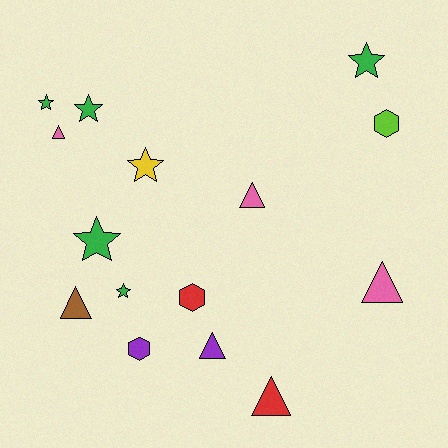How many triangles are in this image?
There are 6 triangles.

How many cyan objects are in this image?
There are no cyan objects.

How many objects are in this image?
There are 15 objects.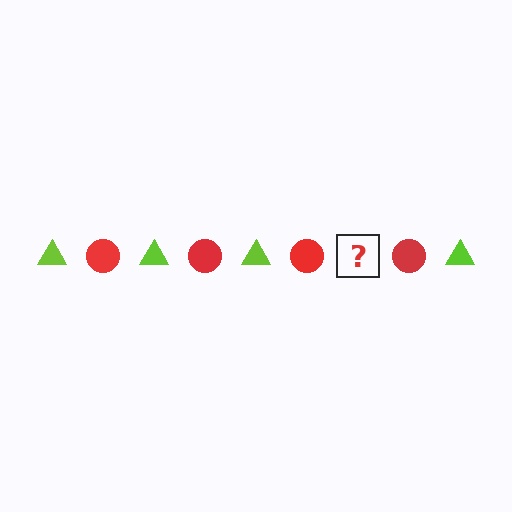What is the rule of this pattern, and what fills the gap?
The rule is that the pattern alternates between lime triangle and red circle. The gap should be filled with a lime triangle.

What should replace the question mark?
The question mark should be replaced with a lime triangle.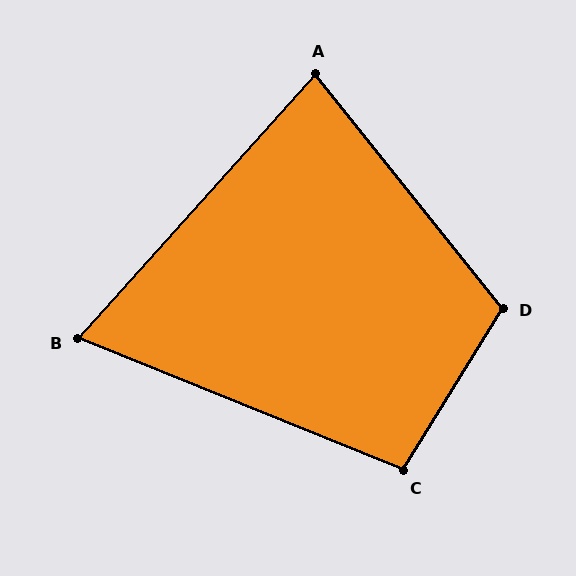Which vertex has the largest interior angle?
D, at approximately 110 degrees.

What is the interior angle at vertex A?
Approximately 80 degrees (acute).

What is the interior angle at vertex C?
Approximately 100 degrees (obtuse).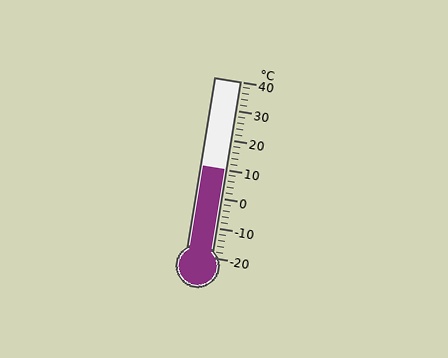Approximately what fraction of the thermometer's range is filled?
The thermometer is filled to approximately 50% of its range.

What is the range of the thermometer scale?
The thermometer scale ranges from -20°C to 40°C.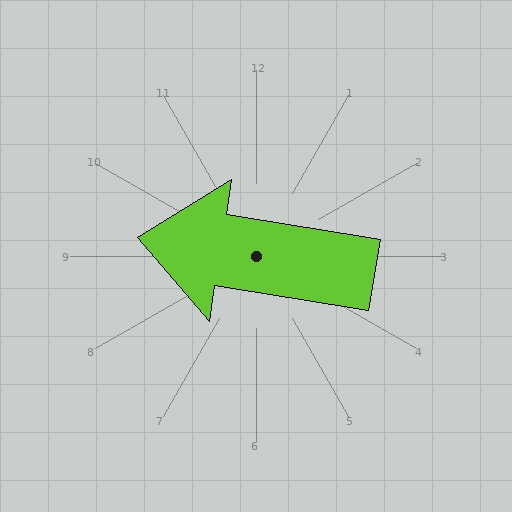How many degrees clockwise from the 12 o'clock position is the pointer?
Approximately 279 degrees.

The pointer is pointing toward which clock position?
Roughly 9 o'clock.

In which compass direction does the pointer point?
West.